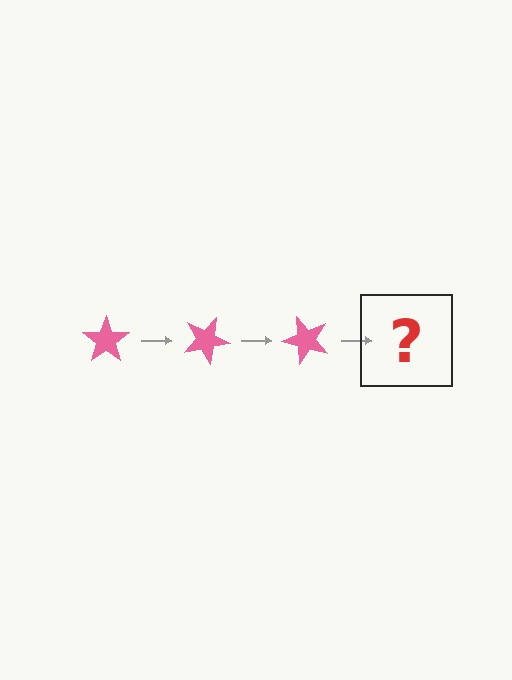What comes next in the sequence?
The next element should be a pink star rotated 75 degrees.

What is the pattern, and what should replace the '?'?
The pattern is that the star rotates 25 degrees each step. The '?' should be a pink star rotated 75 degrees.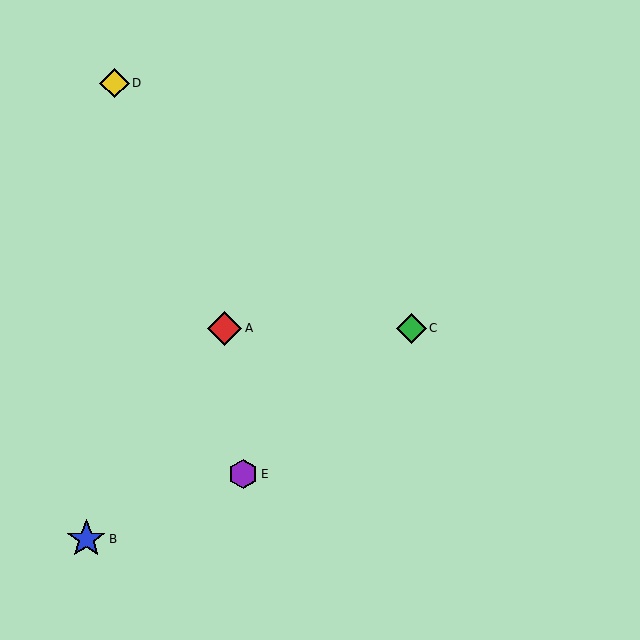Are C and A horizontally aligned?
Yes, both are at y≈328.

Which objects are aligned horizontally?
Objects A, C are aligned horizontally.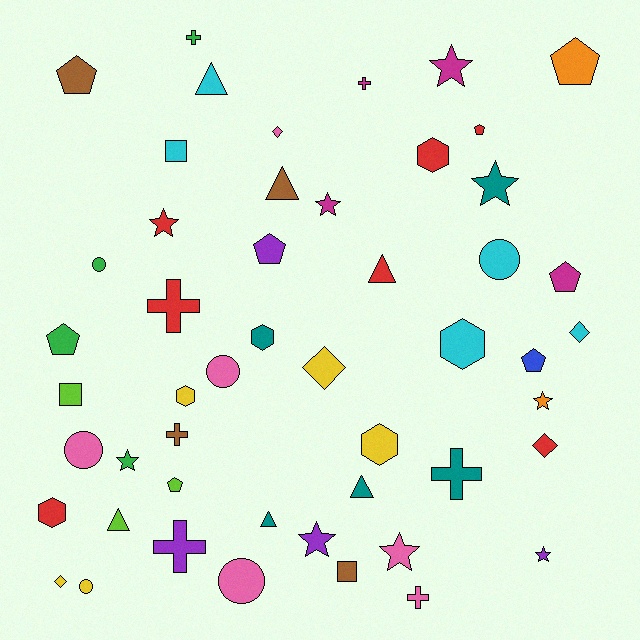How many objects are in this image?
There are 50 objects.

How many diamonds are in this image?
There are 5 diamonds.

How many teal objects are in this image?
There are 5 teal objects.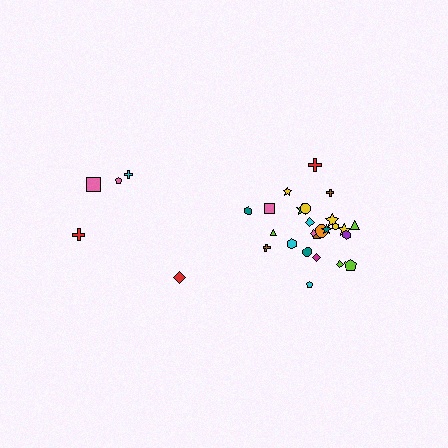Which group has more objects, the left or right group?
The right group.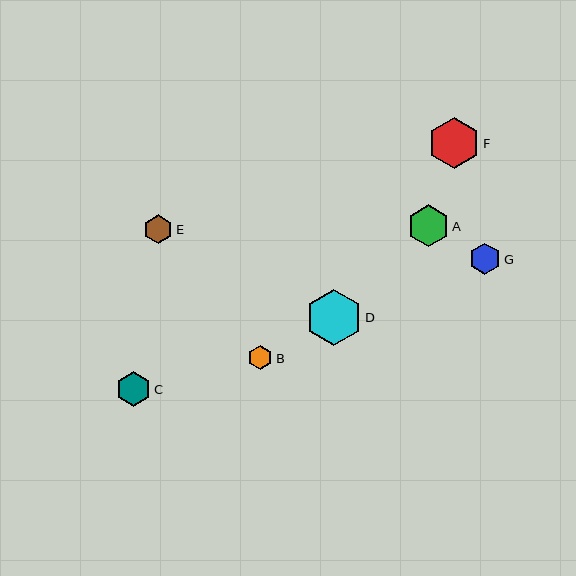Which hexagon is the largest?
Hexagon D is the largest with a size of approximately 57 pixels.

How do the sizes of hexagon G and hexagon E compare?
Hexagon G and hexagon E are approximately the same size.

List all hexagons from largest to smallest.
From largest to smallest: D, F, A, C, G, E, B.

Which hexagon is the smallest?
Hexagon B is the smallest with a size of approximately 24 pixels.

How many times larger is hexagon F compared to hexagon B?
Hexagon F is approximately 2.1 times the size of hexagon B.